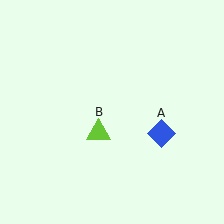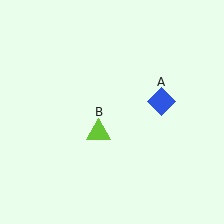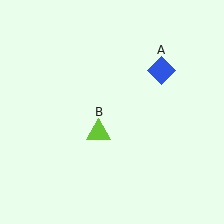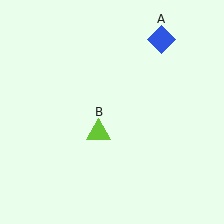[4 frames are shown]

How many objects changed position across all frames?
1 object changed position: blue diamond (object A).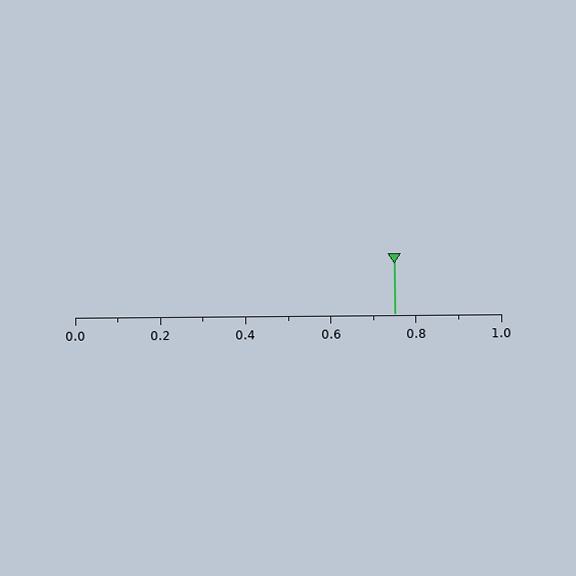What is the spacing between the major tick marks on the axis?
The major ticks are spaced 0.2 apart.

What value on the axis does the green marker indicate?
The marker indicates approximately 0.75.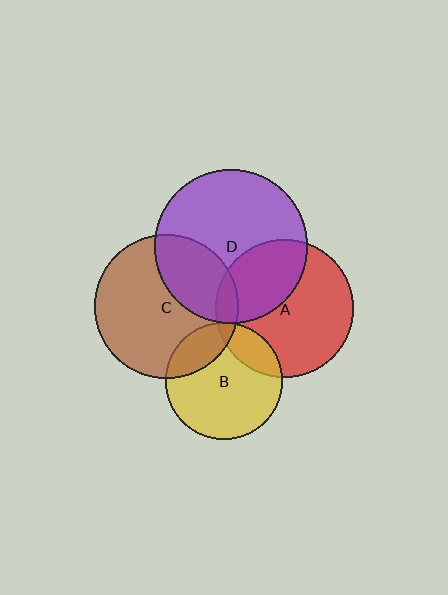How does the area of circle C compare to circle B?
Approximately 1.5 times.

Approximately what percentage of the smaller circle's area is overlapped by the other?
Approximately 5%.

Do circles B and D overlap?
Yes.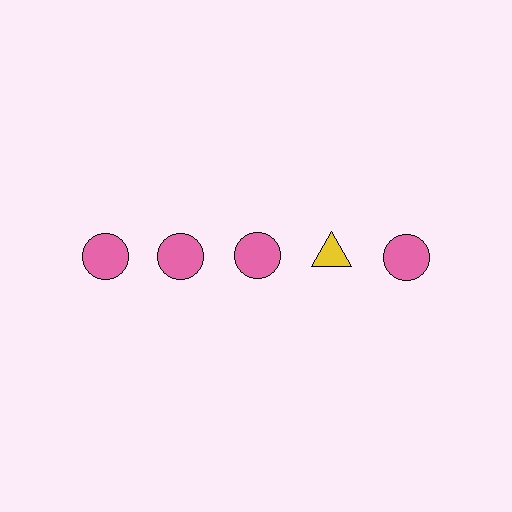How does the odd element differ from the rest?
It differs in both color (yellow instead of pink) and shape (triangle instead of circle).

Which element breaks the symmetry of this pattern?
The yellow triangle in the top row, second from right column breaks the symmetry. All other shapes are pink circles.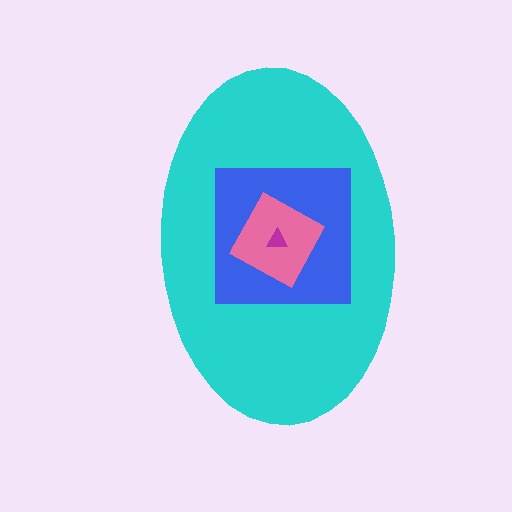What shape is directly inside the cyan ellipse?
The blue square.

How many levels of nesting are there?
4.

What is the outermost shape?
The cyan ellipse.